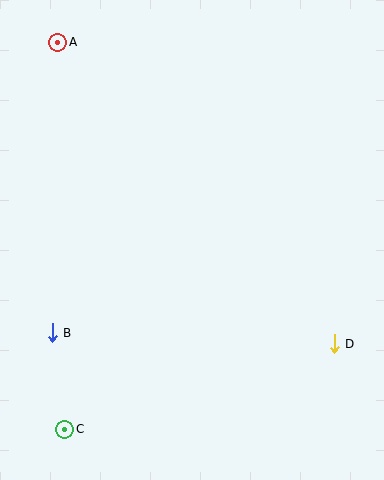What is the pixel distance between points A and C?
The distance between A and C is 387 pixels.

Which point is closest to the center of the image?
Point B at (52, 333) is closest to the center.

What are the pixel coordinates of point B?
Point B is at (52, 333).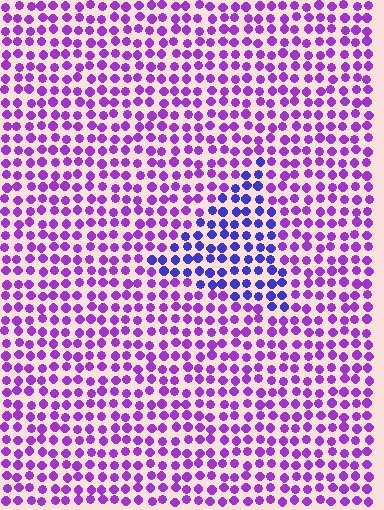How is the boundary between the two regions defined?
The boundary is defined purely by a slight shift in hue (about 40 degrees). Spacing, size, and orientation are identical on both sides.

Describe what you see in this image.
The image is filled with small purple elements in a uniform arrangement. A triangle-shaped region is visible where the elements are tinted to a slightly different hue, forming a subtle color boundary.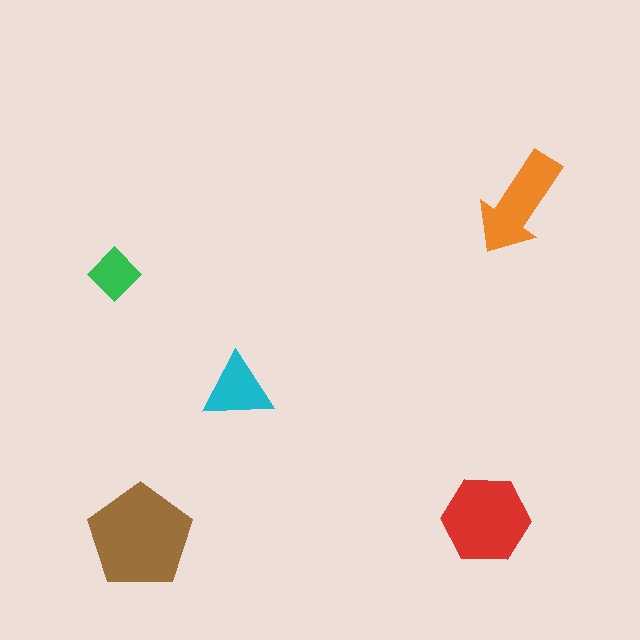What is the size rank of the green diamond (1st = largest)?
5th.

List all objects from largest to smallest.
The brown pentagon, the red hexagon, the orange arrow, the cyan triangle, the green diamond.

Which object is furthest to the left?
The green diamond is leftmost.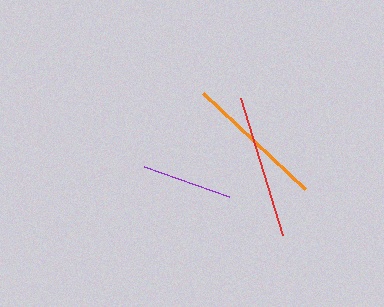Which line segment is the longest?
The red line is the longest at approximately 143 pixels.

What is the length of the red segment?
The red segment is approximately 143 pixels long.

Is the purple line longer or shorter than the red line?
The red line is longer than the purple line.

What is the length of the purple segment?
The purple segment is approximately 91 pixels long.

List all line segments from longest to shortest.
From longest to shortest: red, orange, purple.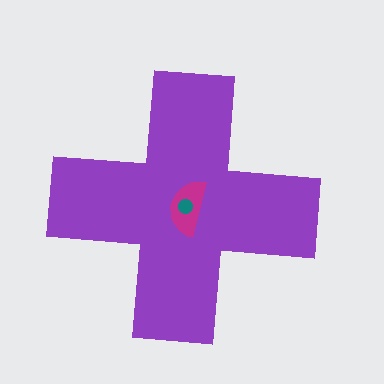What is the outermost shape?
The purple cross.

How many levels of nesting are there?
3.